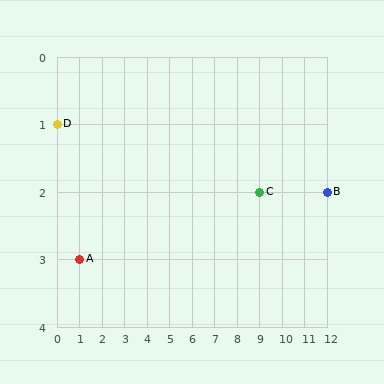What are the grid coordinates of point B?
Point B is at grid coordinates (12, 2).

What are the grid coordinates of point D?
Point D is at grid coordinates (0, 1).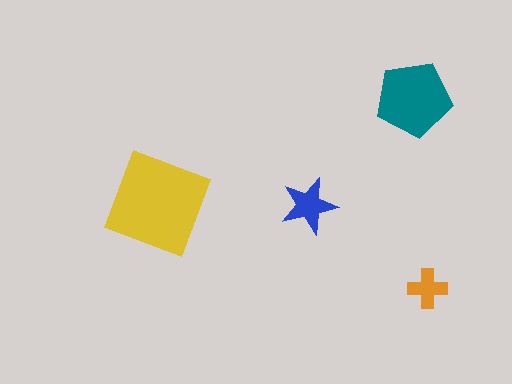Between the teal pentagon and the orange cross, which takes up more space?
The teal pentagon.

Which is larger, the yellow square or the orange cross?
The yellow square.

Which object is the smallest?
The orange cross.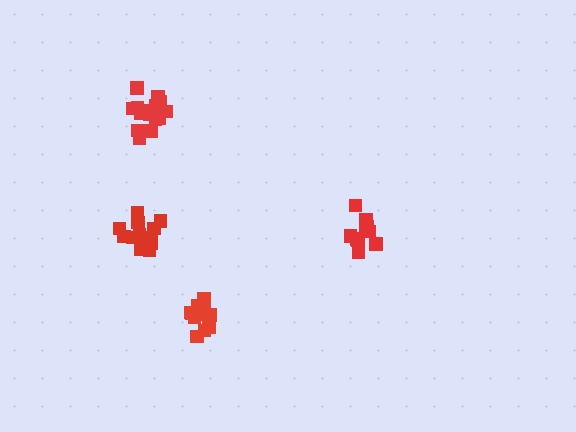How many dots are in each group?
Group 1: 17 dots, Group 2: 12 dots, Group 3: 11 dots, Group 4: 16 dots (56 total).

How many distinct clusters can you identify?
There are 4 distinct clusters.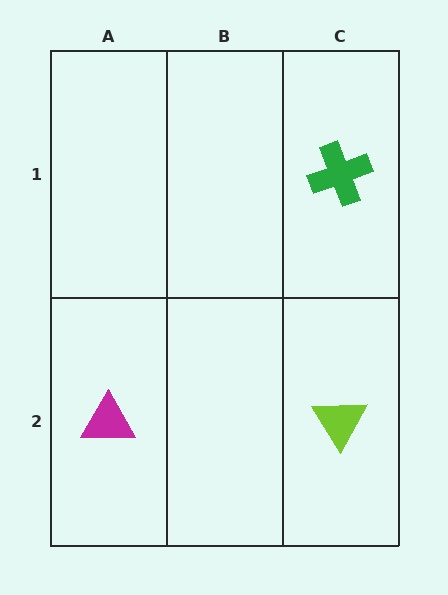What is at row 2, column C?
A lime triangle.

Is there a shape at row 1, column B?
No, that cell is empty.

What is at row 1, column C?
A green cross.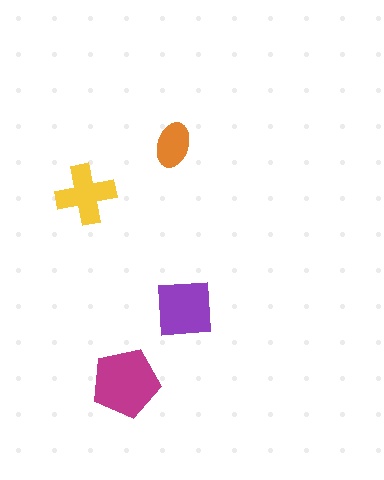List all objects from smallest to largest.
The orange ellipse, the yellow cross, the purple square, the magenta pentagon.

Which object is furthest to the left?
The yellow cross is leftmost.